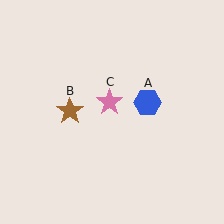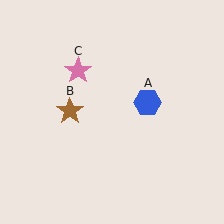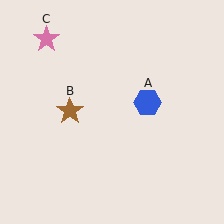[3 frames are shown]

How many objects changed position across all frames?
1 object changed position: pink star (object C).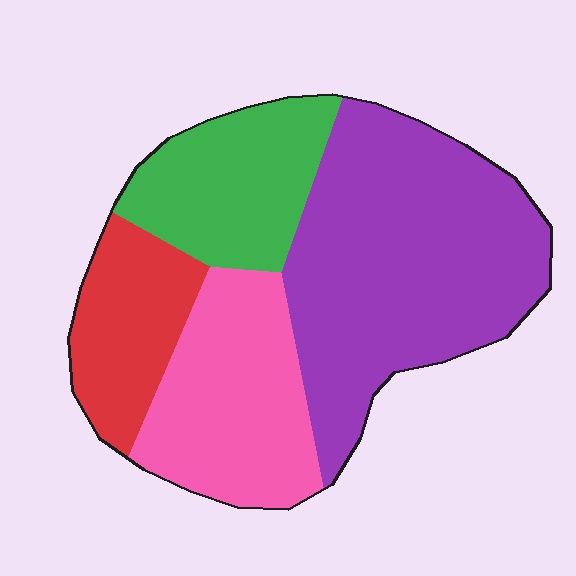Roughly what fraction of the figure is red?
Red takes up less than a quarter of the figure.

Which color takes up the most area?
Purple, at roughly 45%.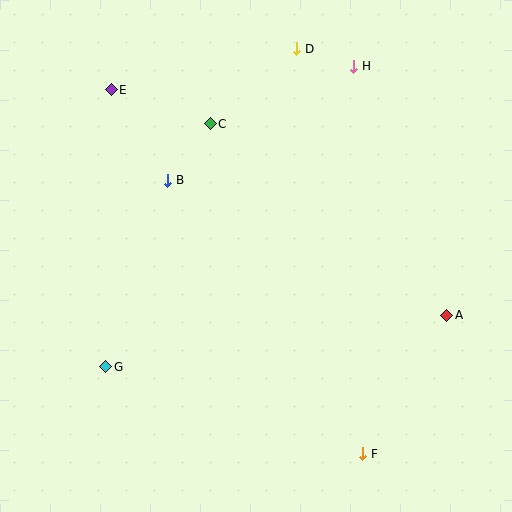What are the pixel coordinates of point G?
Point G is at (106, 367).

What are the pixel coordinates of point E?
Point E is at (111, 90).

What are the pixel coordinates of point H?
Point H is at (354, 66).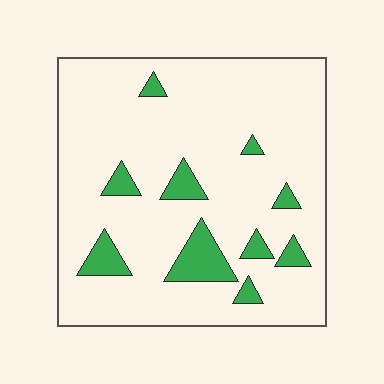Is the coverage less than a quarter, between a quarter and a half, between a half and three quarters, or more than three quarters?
Less than a quarter.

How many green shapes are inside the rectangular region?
10.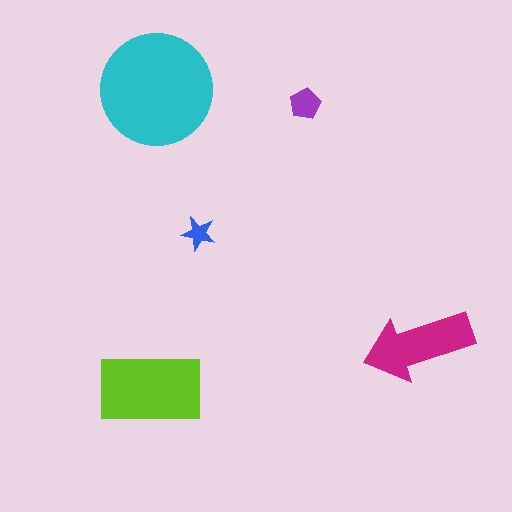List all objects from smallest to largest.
The blue star, the purple pentagon, the magenta arrow, the lime rectangle, the cyan circle.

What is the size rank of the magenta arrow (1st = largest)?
3rd.